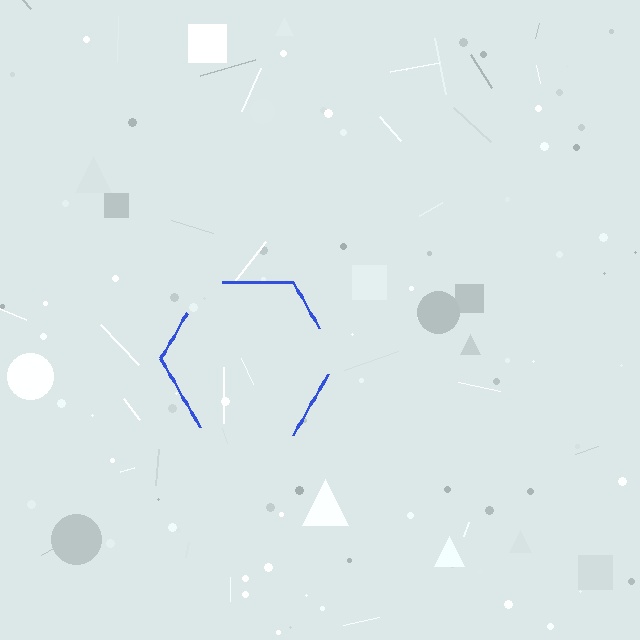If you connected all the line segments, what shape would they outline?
They would outline a hexagon.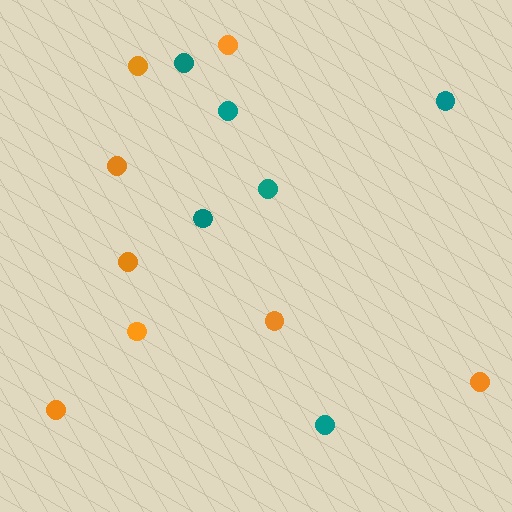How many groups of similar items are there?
There are 2 groups: one group of teal circles (6) and one group of orange circles (8).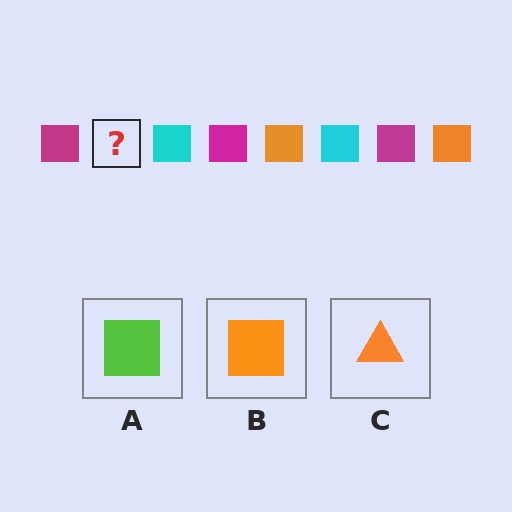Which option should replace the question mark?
Option B.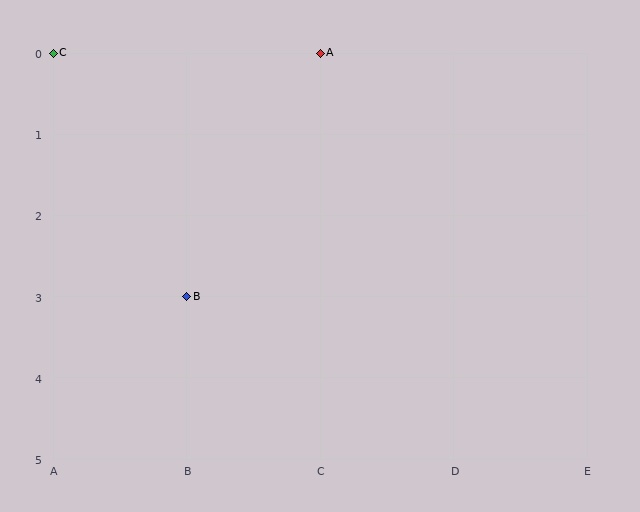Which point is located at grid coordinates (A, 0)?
Point C is at (A, 0).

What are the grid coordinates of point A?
Point A is at grid coordinates (C, 0).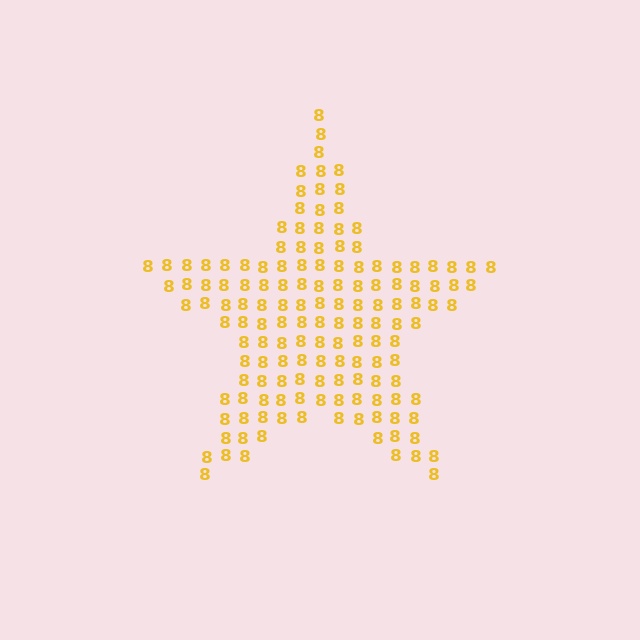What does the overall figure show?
The overall figure shows a star.